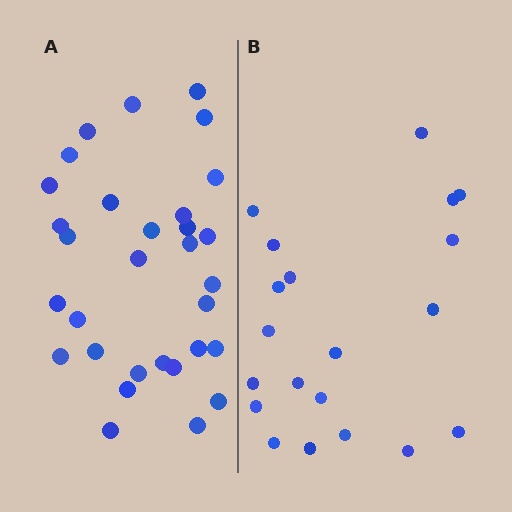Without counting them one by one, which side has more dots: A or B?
Region A (the left region) has more dots.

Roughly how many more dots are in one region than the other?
Region A has roughly 12 or so more dots than region B.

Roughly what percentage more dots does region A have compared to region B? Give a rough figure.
About 55% more.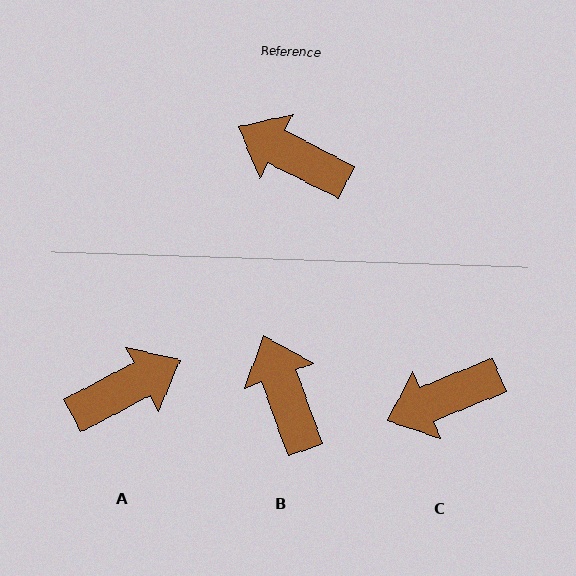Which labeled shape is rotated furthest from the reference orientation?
A, about 125 degrees away.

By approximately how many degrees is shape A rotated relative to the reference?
Approximately 125 degrees clockwise.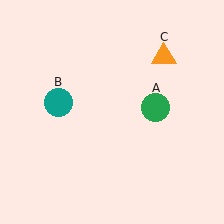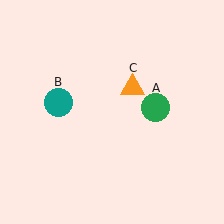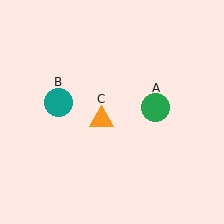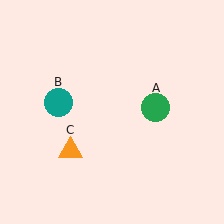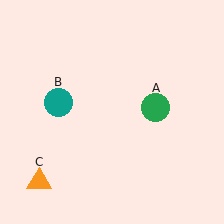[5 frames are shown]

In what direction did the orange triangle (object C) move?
The orange triangle (object C) moved down and to the left.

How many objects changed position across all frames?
1 object changed position: orange triangle (object C).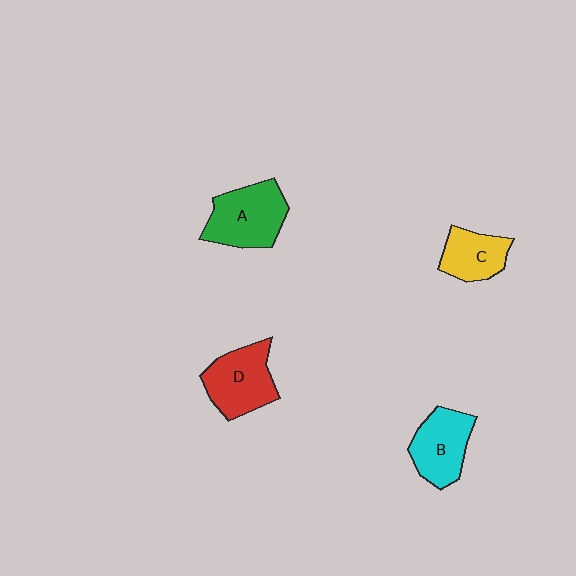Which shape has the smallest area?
Shape C (yellow).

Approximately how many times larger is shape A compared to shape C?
Approximately 1.5 times.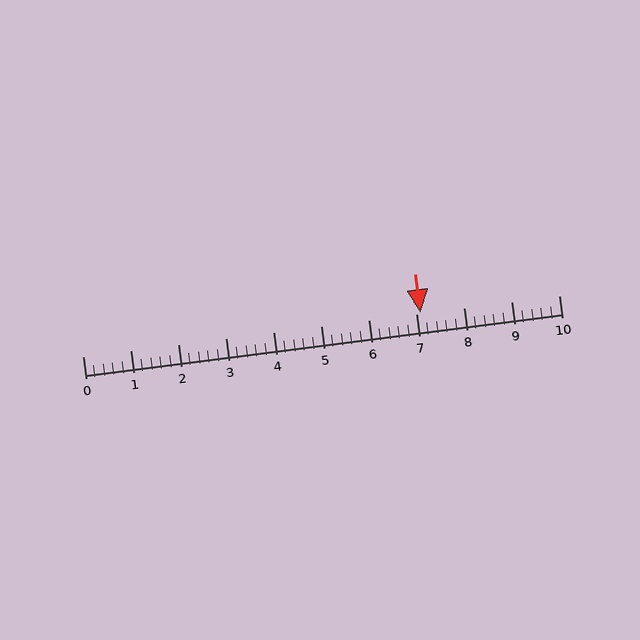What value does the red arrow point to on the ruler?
The red arrow points to approximately 7.1.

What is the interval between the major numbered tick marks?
The major tick marks are spaced 1 units apart.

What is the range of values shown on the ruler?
The ruler shows values from 0 to 10.